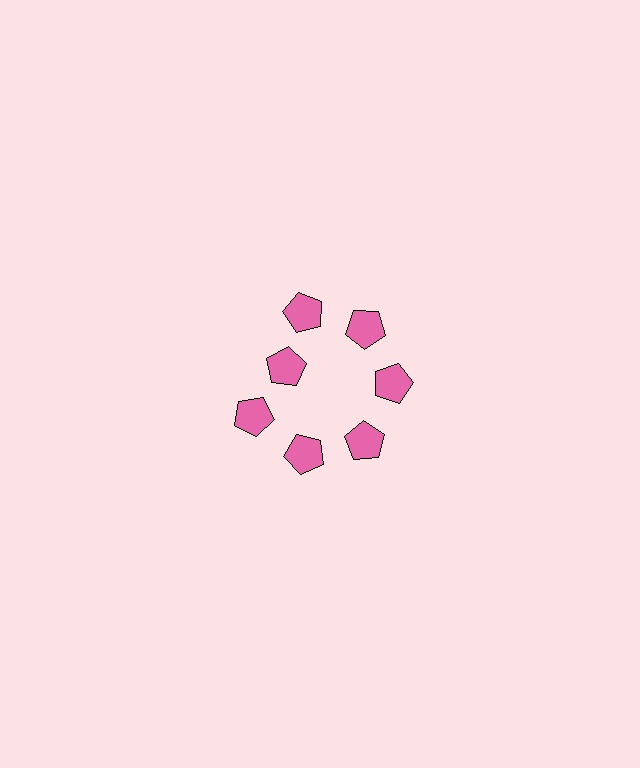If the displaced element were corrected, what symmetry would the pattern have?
It would have 7-fold rotational symmetry — the pattern would map onto itself every 51 degrees.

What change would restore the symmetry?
The symmetry would be restored by moving it outward, back onto the ring so that all 7 pentagons sit at equal angles and equal distance from the center.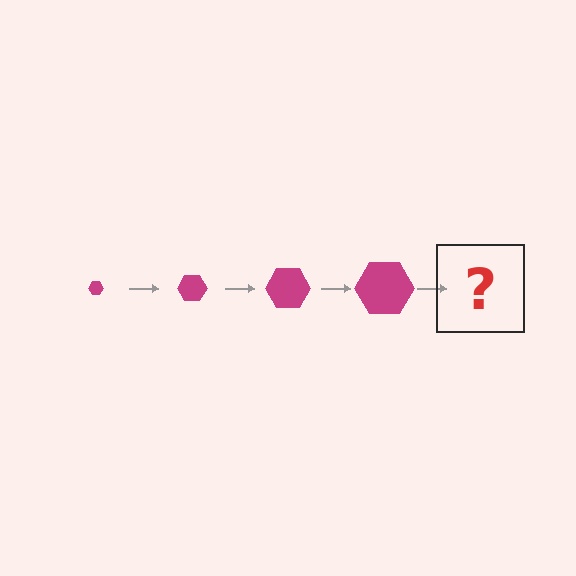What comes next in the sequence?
The next element should be a magenta hexagon, larger than the previous one.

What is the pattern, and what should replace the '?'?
The pattern is that the hexagon gets progressively larger each step. The '?' should be a magenta hexagon, larger than the previous one.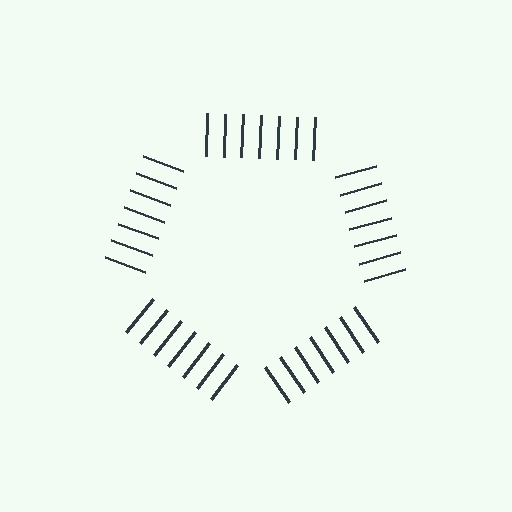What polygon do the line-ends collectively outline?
An illusory pentagon — the line segments terminate on its edges but no continuous stroke is drawn.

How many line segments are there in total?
35 — 7 along each of the 5 edges.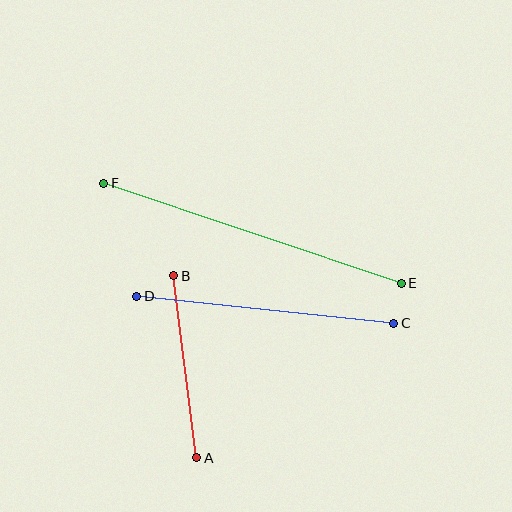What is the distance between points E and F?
The distance is approximately 314 pixels.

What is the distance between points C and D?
The distance is approximately 258 pixels.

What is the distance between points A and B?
The distance is approximately 183 pixels.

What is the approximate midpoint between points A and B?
The midpoint is at approximately (185, 367) pixels.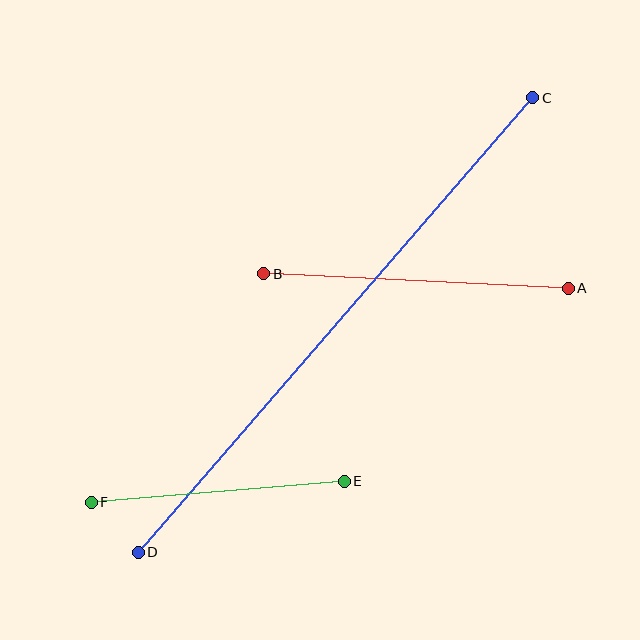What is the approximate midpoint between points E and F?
The midpoint is at approximately (218, 492) pixels.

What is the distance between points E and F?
The distance is approximately 254 pixels.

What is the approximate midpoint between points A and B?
The midpoint is at approximately (416, 281) pixels.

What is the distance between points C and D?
The distance is approximately 602 pixels.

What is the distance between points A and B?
The distance is approximately 305 pixels.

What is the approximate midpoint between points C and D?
The midpoint is at approximately (336, 325) pixels.